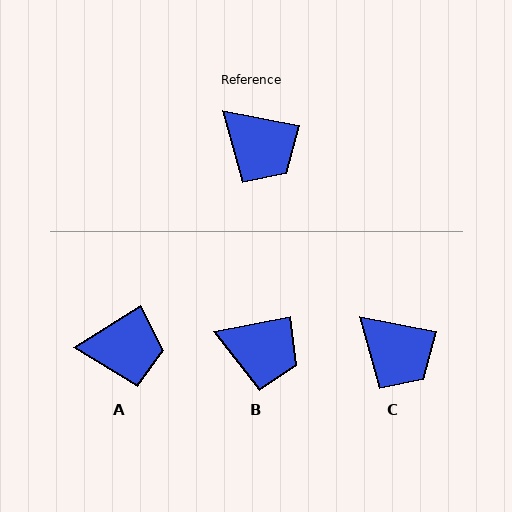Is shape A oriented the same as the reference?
No, it is off by about 43 degrees.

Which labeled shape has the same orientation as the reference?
C.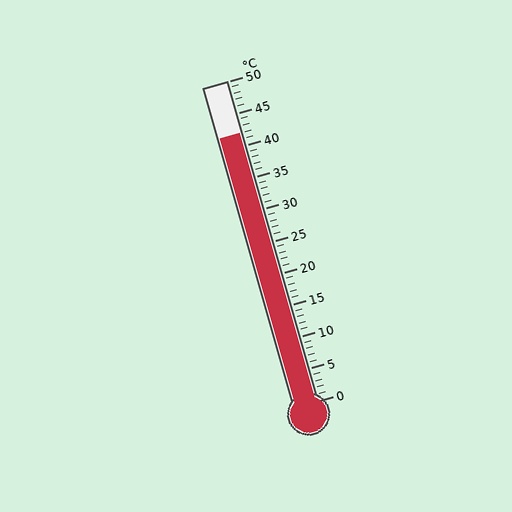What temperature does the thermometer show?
The thermometer shows approximately 42°C.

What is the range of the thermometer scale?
The thermometer scale ranges from 0°C to 50°C.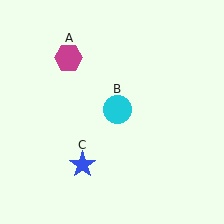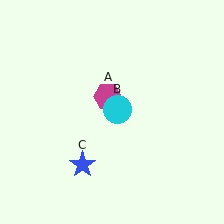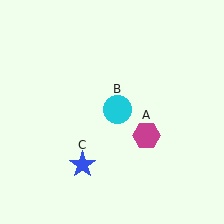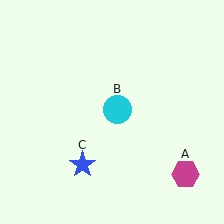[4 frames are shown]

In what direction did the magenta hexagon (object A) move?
The magenta hexagon (object A) moved down and to the right.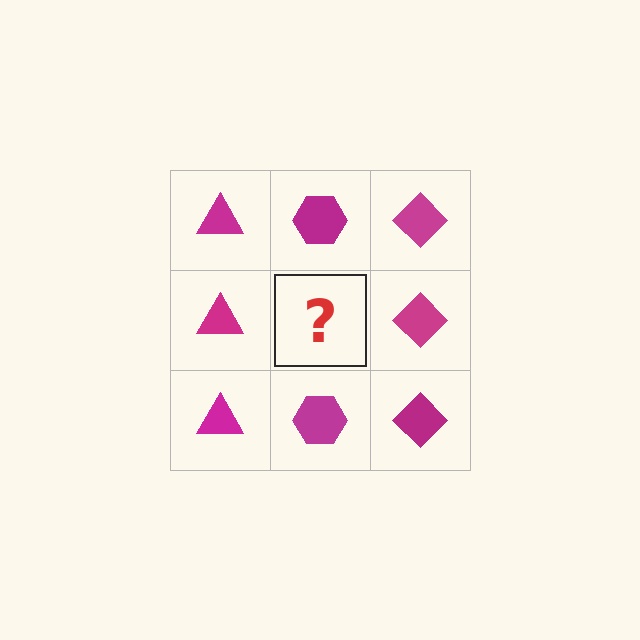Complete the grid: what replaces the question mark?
The question mark should be replaced with a magenta hexagon.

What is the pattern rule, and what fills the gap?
The rule is that each column has a consistent shape. The gap should be filled with a magenta hexagon.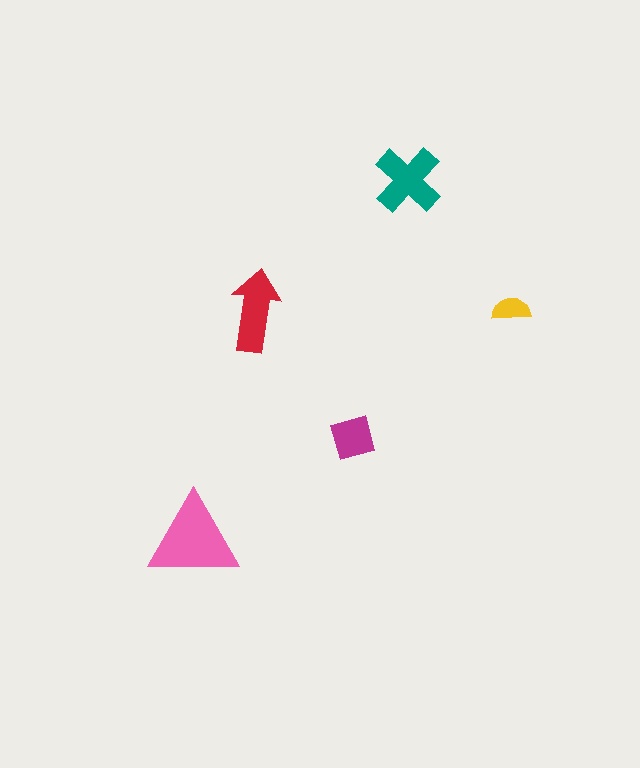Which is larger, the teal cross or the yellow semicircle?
The teal cross.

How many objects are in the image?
There are 5 objects in the image.